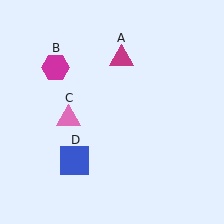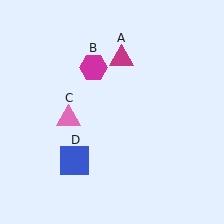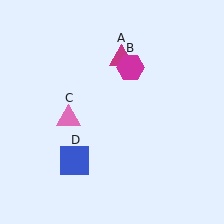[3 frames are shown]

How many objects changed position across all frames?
1 object changed position: magenta hexagon (object B).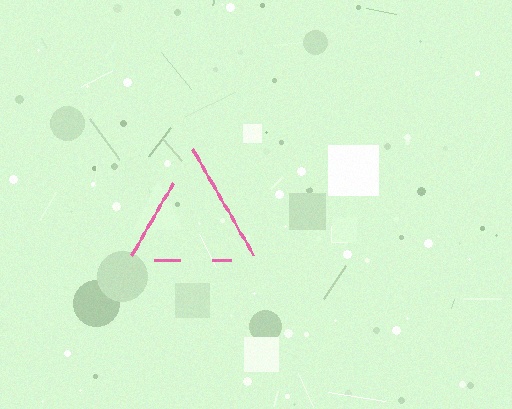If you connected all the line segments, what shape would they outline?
They would outline a triangle.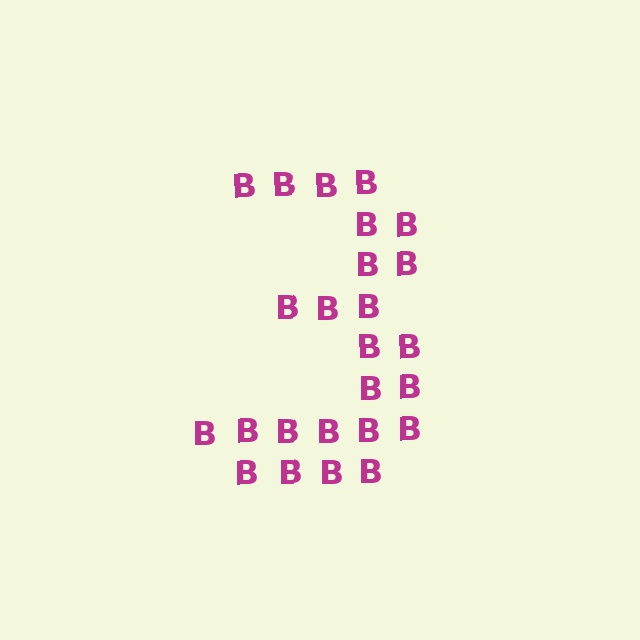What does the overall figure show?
The overall figure shows the digit 3.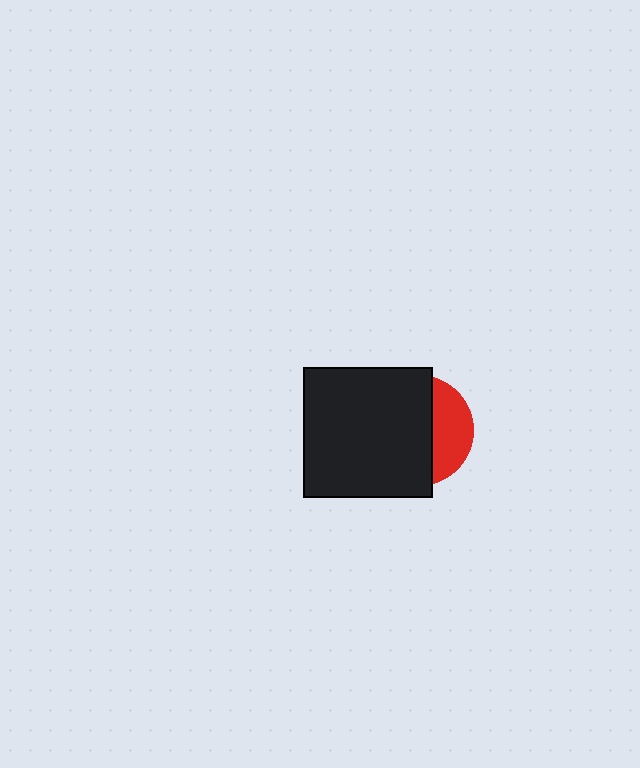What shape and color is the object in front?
The object in front is a black square.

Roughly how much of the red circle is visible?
A small part of it is visible (roughly 33%).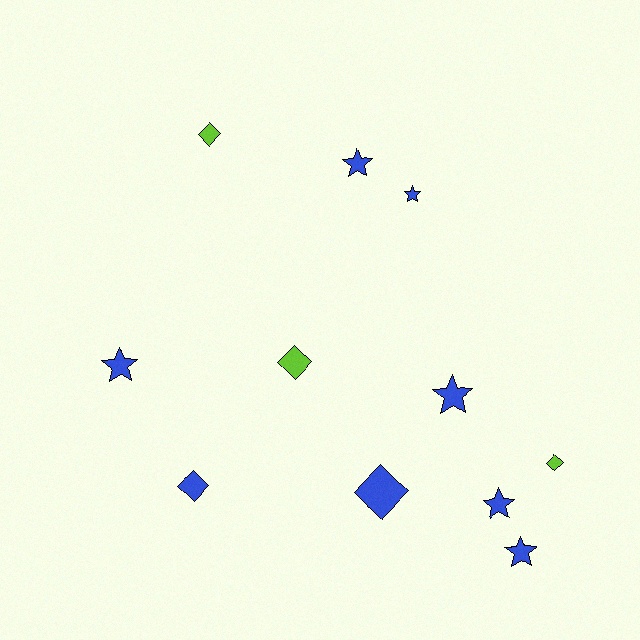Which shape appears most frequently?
Star, with 6 objects.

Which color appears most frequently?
Blue, with 8 objects.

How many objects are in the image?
There are 11 objects.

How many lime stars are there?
There are no lime stars.